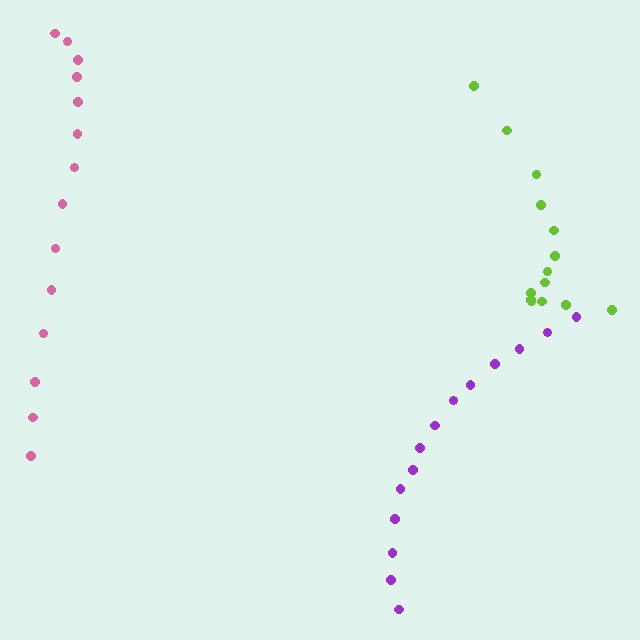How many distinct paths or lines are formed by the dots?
There are 3 distinct paths.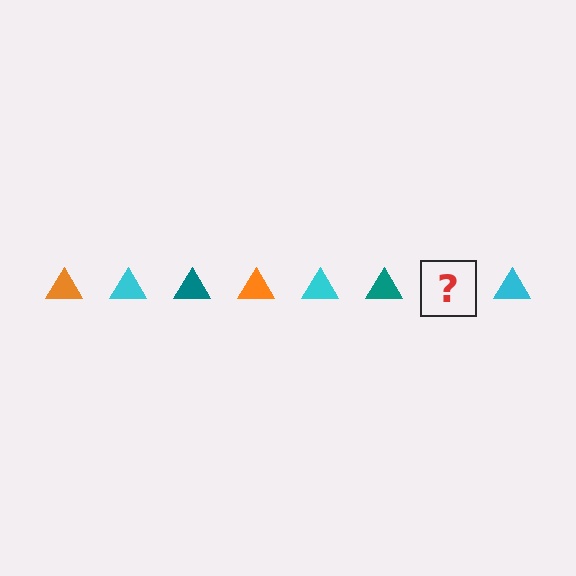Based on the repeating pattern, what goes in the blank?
The blank should be an orange triangle.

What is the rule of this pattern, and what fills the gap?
The rule is that the pattern cycles through orange, cyan, teal triangles. The gap should be filled with an orange triangle.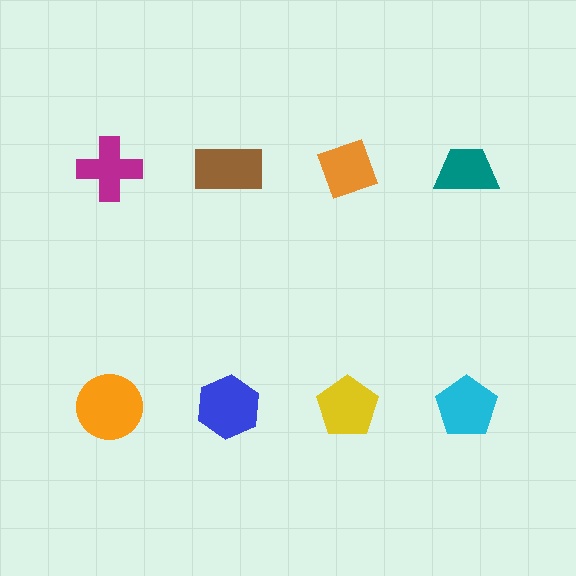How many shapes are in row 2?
4 shapes.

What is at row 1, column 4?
A teal trapezoid.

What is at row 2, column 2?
A blue hexagon.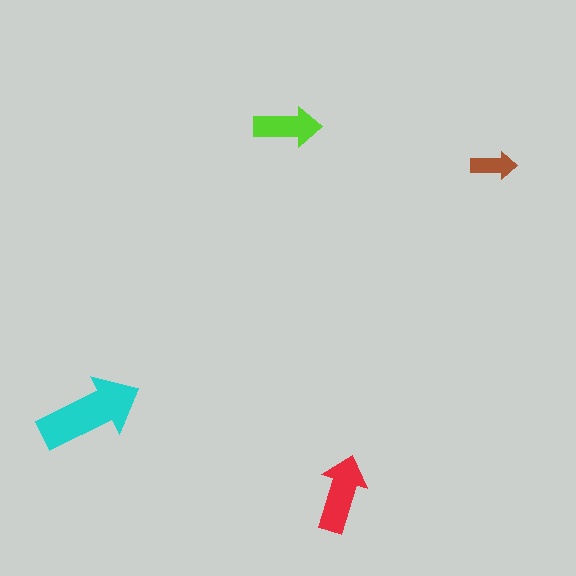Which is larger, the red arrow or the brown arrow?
The red one.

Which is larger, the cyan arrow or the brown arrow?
The cyan one.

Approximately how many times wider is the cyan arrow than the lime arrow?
About 1.5 times wider.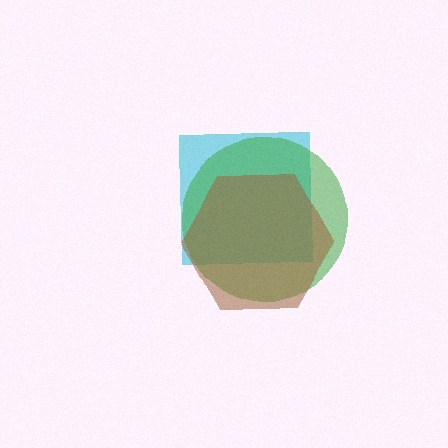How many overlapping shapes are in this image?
There are 3 overlapping shapes in the image.